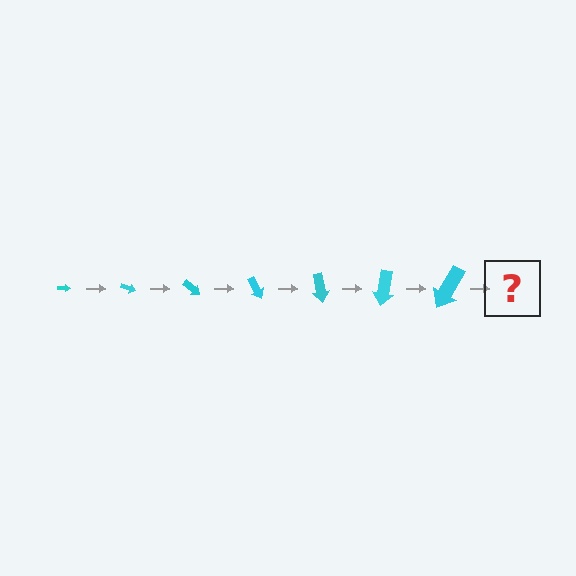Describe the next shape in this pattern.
It should be an arrow, larger than the previous one and rotated 140 degrees from the start.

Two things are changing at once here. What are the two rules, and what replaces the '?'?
The two rules are that the arrow grows larger each step and it rotates 20 degrees each step. The '?' should be an arrow, larger than the previous one and rotated 140 degrees from the start.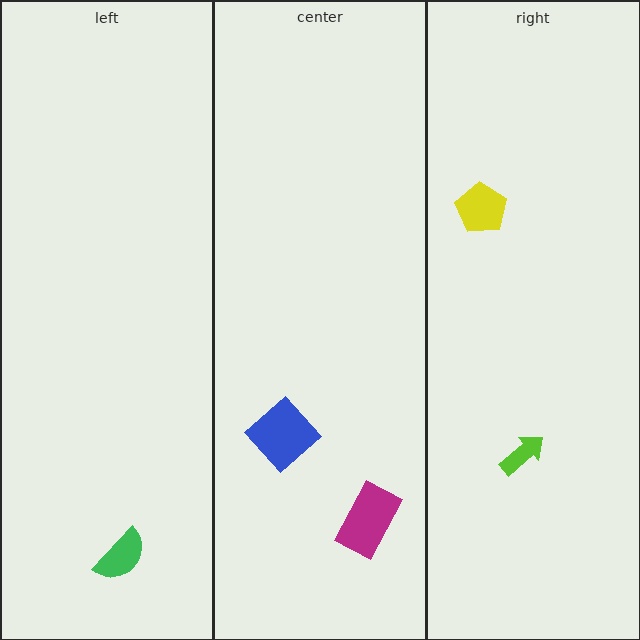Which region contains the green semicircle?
The left region.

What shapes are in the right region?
The yellow pentagon, the lime arrow.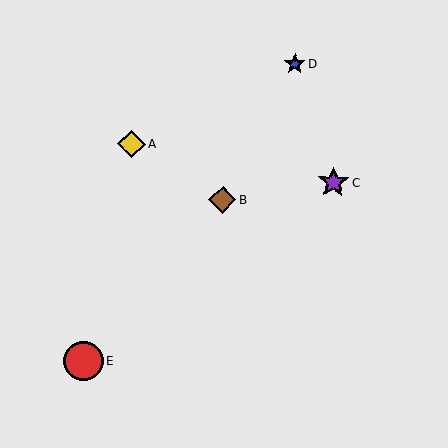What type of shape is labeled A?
Shape A is a yellow diamond.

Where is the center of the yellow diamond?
The center of the yellow diamond is at (132, 144).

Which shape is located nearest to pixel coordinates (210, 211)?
The brown diamond (labeled B) at (223, 200) is nearest to that location.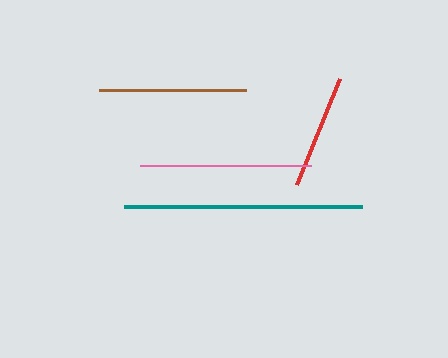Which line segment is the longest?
The teal line is the longest at approximately 238 pixels.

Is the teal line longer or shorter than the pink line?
The teal line is longer than the pink line.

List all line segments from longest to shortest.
From longest to shortest: teal, pink, brown, red.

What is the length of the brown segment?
The brown segment is approximately 147 pixels long.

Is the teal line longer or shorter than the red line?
The teal line is longer than the red line.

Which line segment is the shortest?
The red line is the shortest at approximately 114 pixels.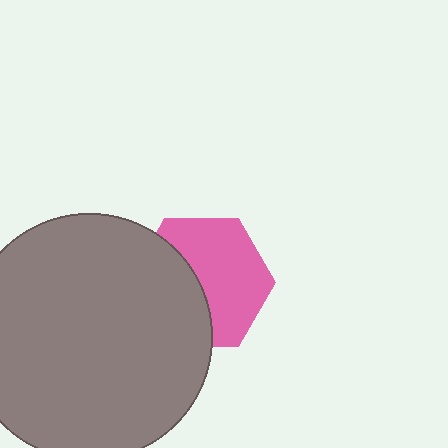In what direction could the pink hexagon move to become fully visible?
The pink hexagon could move right. That would shift it out from behind the gray circle entirely.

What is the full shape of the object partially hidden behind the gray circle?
The partially hidden object is a pink hexagon.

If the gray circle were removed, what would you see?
You would see the complete pink hexagon.